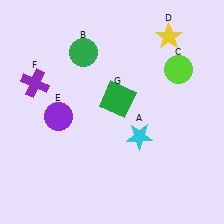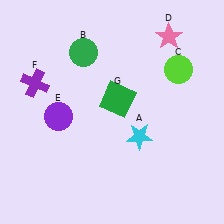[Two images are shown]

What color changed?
The star (D) changed from yellow in Image 1 to pink in Image 2.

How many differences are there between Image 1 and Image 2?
There is 1 difference between the two images.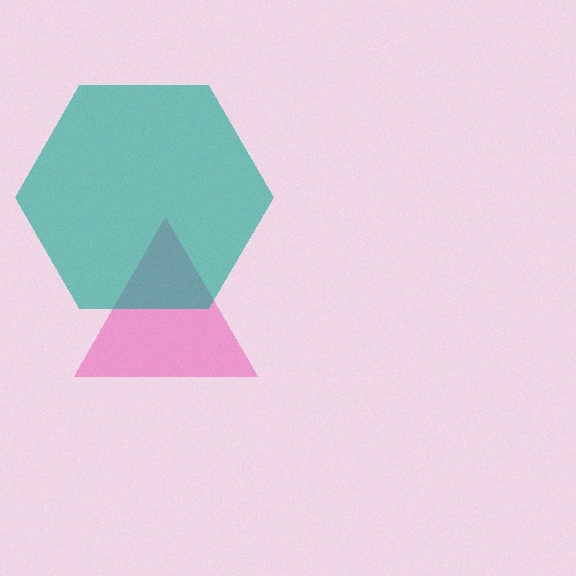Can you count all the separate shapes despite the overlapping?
Yes, there are 2 separate shapes.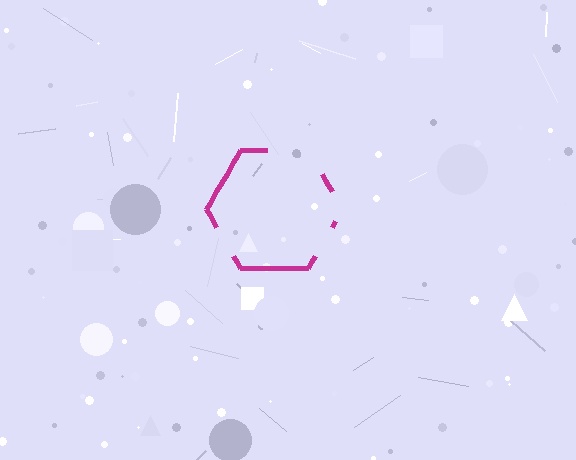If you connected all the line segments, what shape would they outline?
They would outline a hexagon.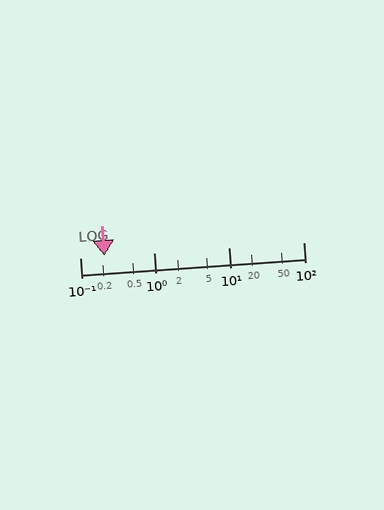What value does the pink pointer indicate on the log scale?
The pointer indicates approximately 0.21.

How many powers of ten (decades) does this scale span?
The scale spans 3 decades, from 0.1 to 100.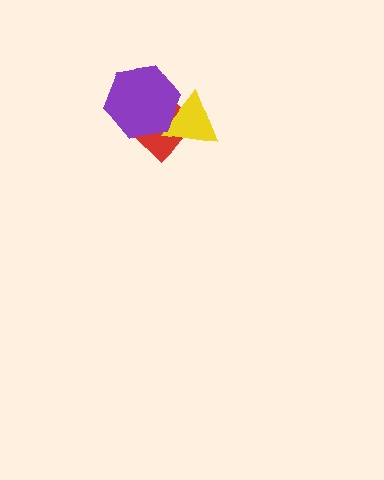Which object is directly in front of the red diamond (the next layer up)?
The yellow triangle is directly in front of the red diamond.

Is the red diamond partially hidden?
Yes, it is partially covered by another shape.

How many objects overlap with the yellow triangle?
2 objects overlap with the yellow triangle.